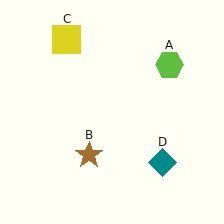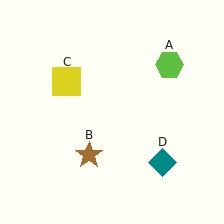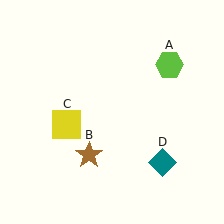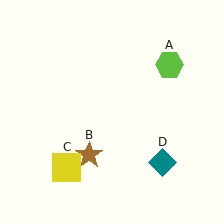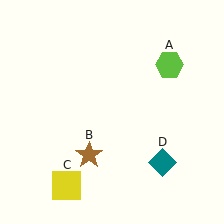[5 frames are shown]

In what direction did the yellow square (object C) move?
The yellow square (object C) moved down.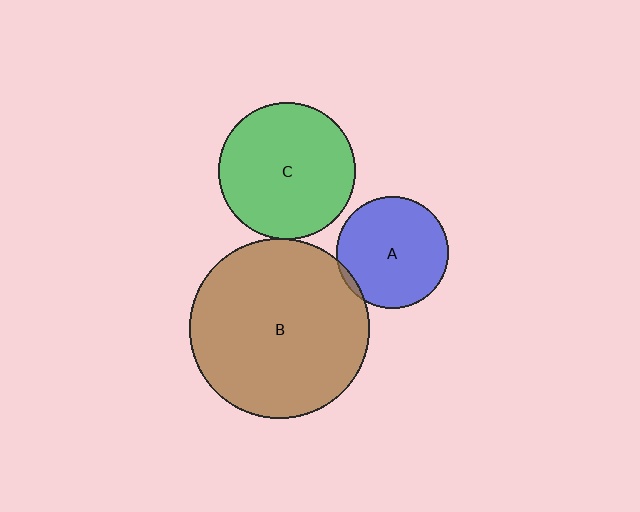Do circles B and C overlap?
Yes.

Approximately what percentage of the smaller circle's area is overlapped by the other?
Approximately 5%.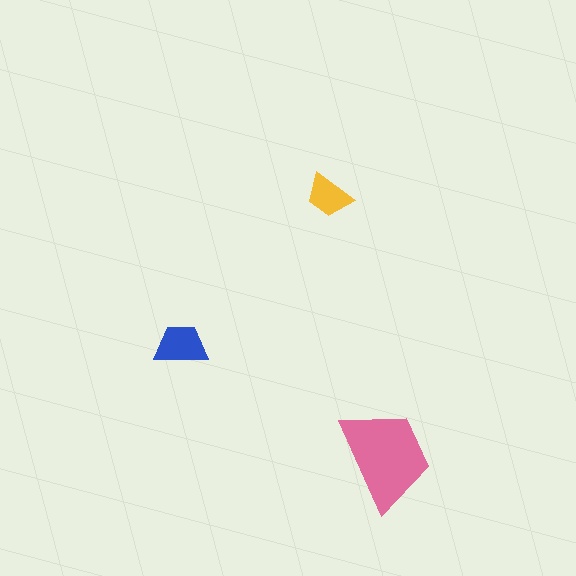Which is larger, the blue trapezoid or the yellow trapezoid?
The blue one.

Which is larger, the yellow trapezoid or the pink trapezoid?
The pink one.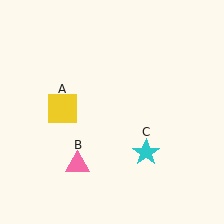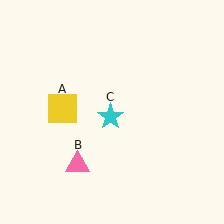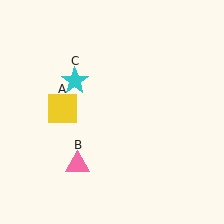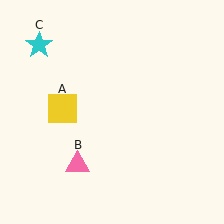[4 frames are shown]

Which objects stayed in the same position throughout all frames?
Yellow square (object A) and pink triangle (object B) remained stationary.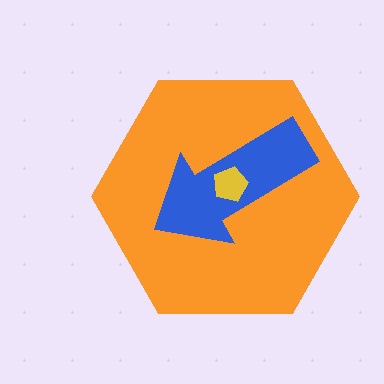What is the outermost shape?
The orange hexagon.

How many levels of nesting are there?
3.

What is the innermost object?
The yellow pentagon.